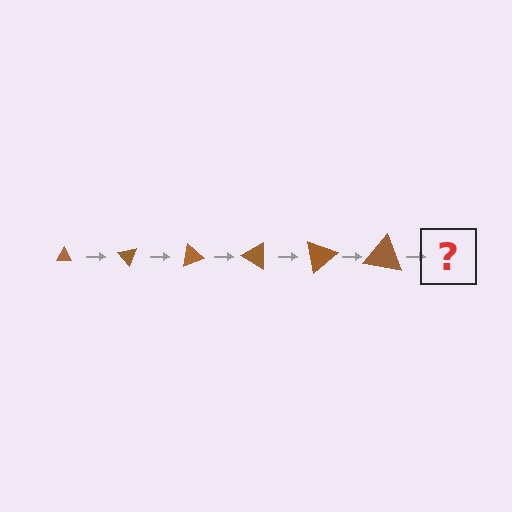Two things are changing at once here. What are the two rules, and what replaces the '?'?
The two rules are that the triangle grows larger each step and it rotates 50 degrees each step. The '?' should be a triangle, larger than the previous one and rotated 300 degrees from the start.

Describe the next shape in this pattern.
It should be a triangle, larger than the previous one and rotated 300 degrees from the start.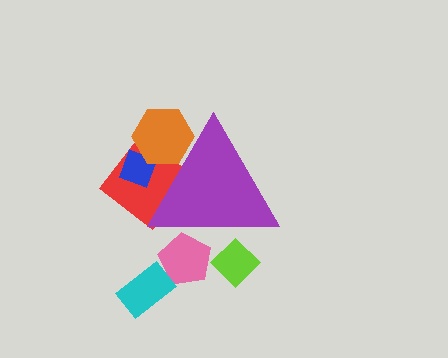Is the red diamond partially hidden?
Yes, the red diamond is partially hidden behind the purple triangle.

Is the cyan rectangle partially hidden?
No, the cyan rectangle is fully visible.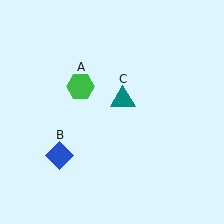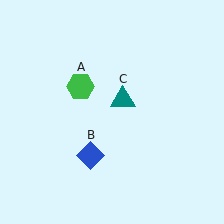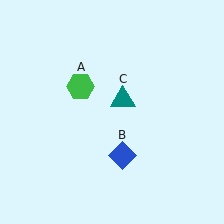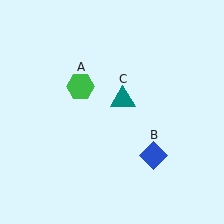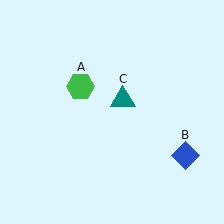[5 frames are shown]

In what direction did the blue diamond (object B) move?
The blue diamond (object B) moved right.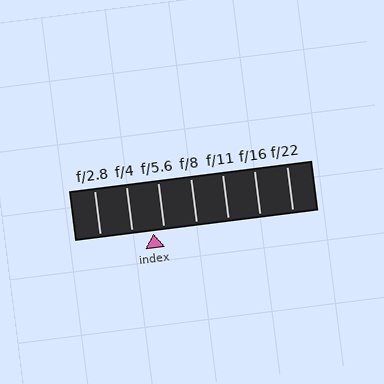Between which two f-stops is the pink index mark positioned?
The index mark is between f/4 and f/5.6.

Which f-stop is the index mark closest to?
The index mark is closest to f/5.6.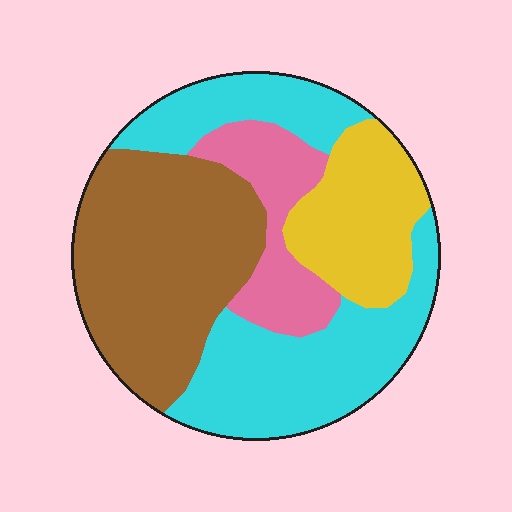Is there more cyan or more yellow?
Cyan.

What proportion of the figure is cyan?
Cyan covers around 35% of the figure.